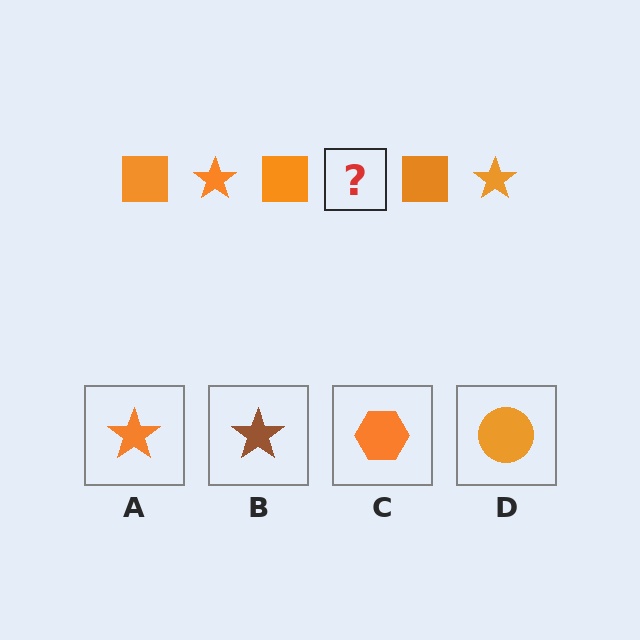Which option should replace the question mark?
Option A.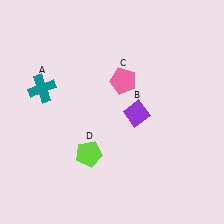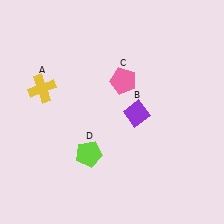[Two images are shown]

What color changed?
The cross (A) changed from teal in Image 1 to yellow in Image 2.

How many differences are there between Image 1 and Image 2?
There is 1 difference between the two images.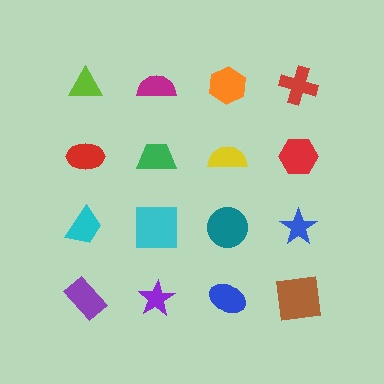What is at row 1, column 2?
A magenta semicircle.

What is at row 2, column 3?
A yellow semicircle.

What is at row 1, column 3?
An orange hexagon.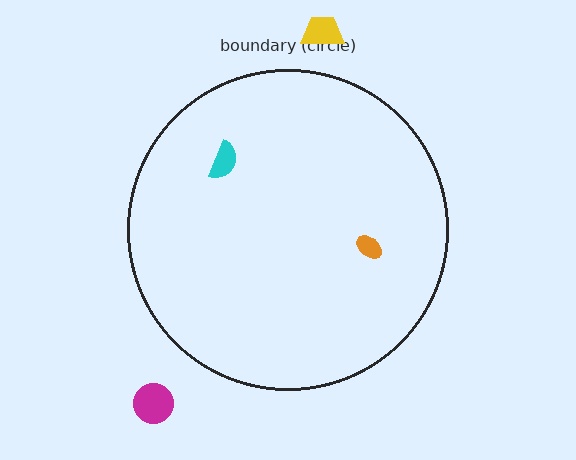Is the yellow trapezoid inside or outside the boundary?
Outside.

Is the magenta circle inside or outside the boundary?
Outside.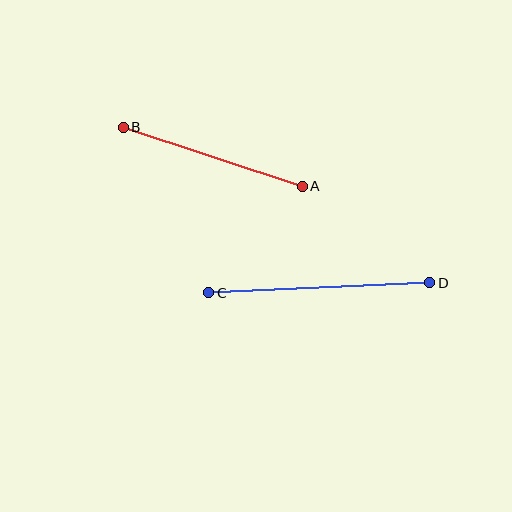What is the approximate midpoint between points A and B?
The midpoint is at approximately (213, 157) pixels.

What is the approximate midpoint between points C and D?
The midpoint is at approximately (319, 288) pixels.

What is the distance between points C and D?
The distance is approximately 221 pixels.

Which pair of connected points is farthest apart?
Points C and D are farthest apart.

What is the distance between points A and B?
The distance is approximately 189 pixels.